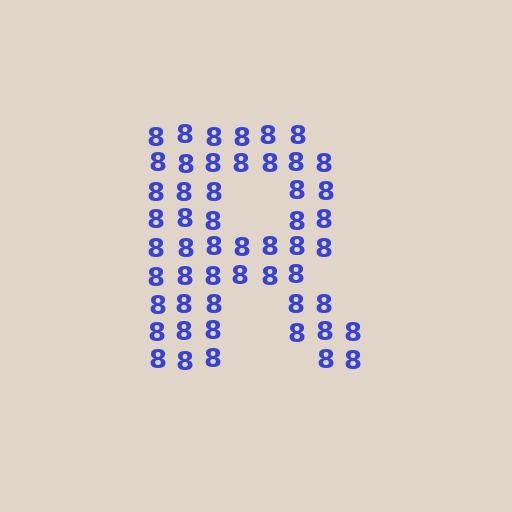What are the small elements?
The small elements are digit 8's.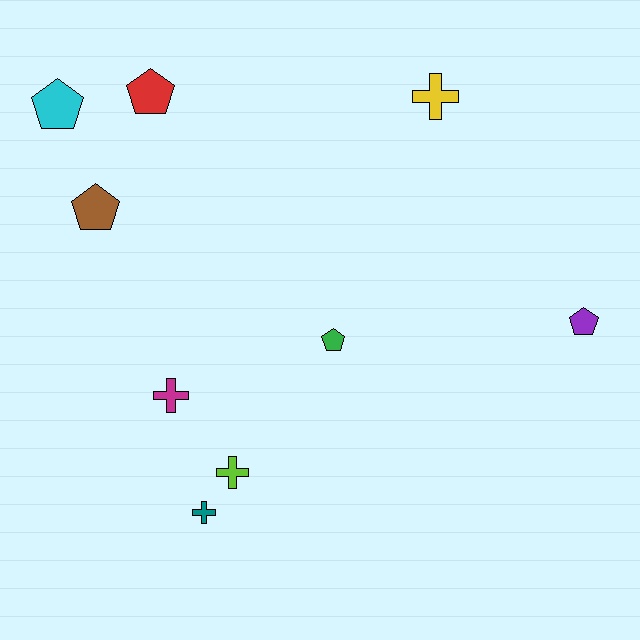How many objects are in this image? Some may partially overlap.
There are 9 objects.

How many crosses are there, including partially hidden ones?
There are 4 crosses.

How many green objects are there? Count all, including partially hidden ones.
There is 1 green object.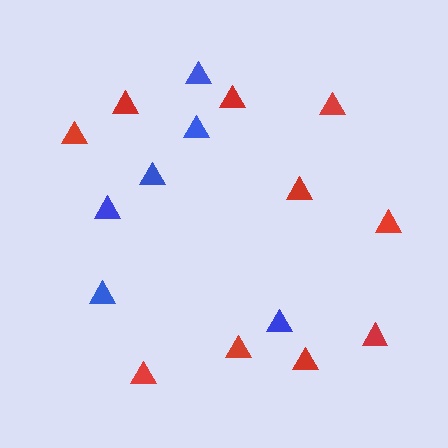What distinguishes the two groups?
There are 2 groups: one group of blue triangles (6) and one group of red triangles (10).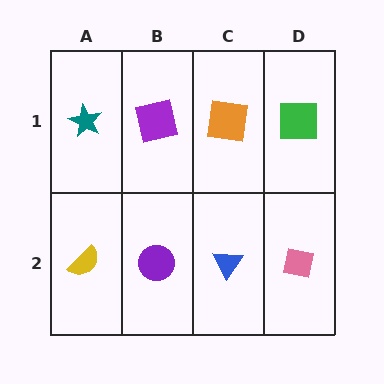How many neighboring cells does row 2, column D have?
2.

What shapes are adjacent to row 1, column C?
A blue triangle (row 2, column C), a purple square (row 1, column B), a green square (row 1, column D).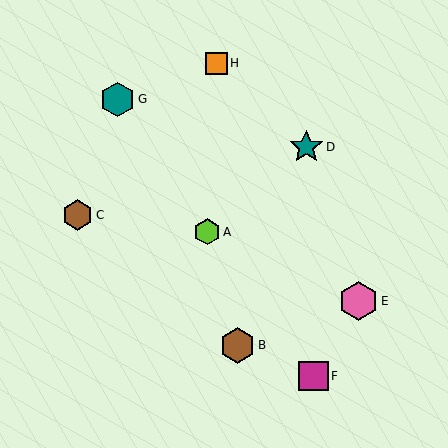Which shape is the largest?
The pink hexagon (labeled E) is the largest.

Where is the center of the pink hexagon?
The center of the pink hexagon is at (359, 301).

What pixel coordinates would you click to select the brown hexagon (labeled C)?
Click at (77, 215) to select the brown hexagon C.